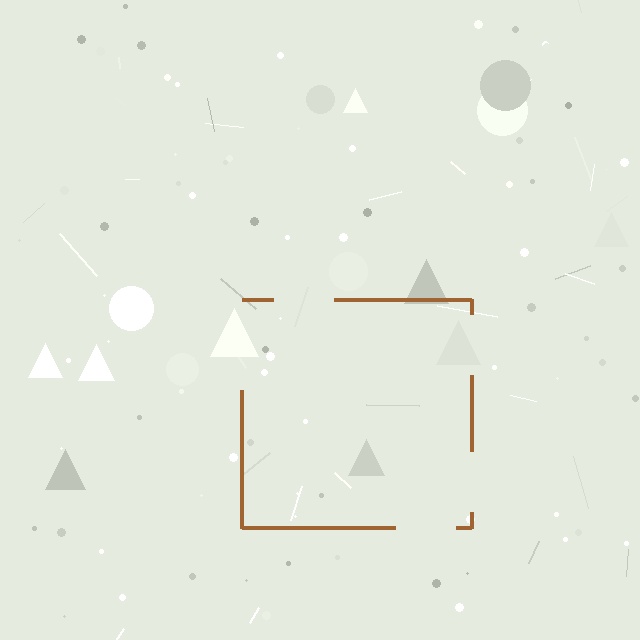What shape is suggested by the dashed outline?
The dashed outline suggests a square.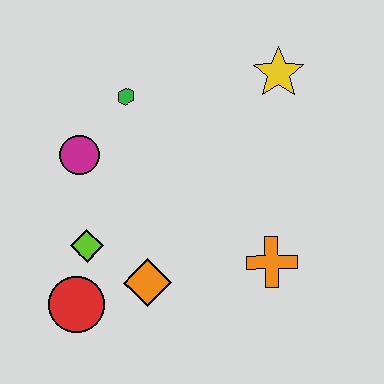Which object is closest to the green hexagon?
The magenta circle is closest to the green hexagon.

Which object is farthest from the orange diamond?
The yellow star is farthest from the orange diamond.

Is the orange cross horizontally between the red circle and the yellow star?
Yes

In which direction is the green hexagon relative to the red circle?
The green hexagon is above the red circle.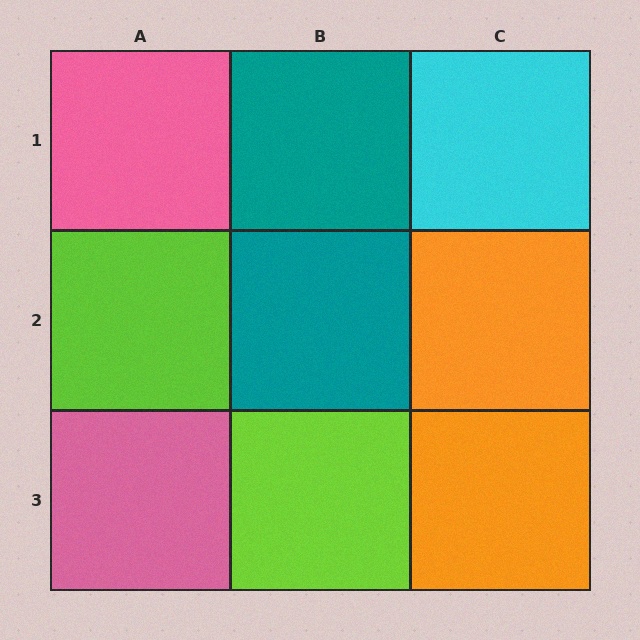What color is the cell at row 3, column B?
Lime.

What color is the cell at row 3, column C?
Orange.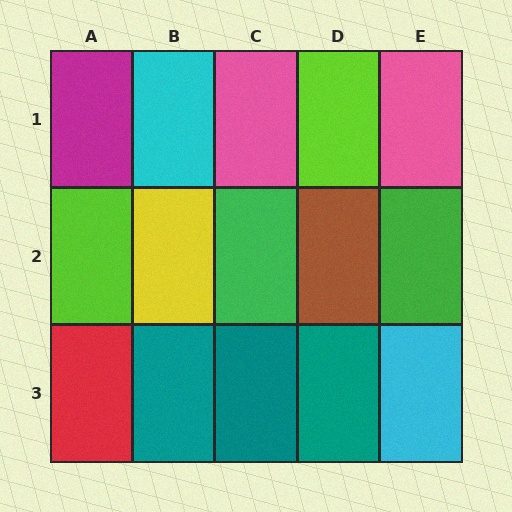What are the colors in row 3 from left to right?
Red, teal, teal, teal, cyan.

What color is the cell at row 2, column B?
Yellow.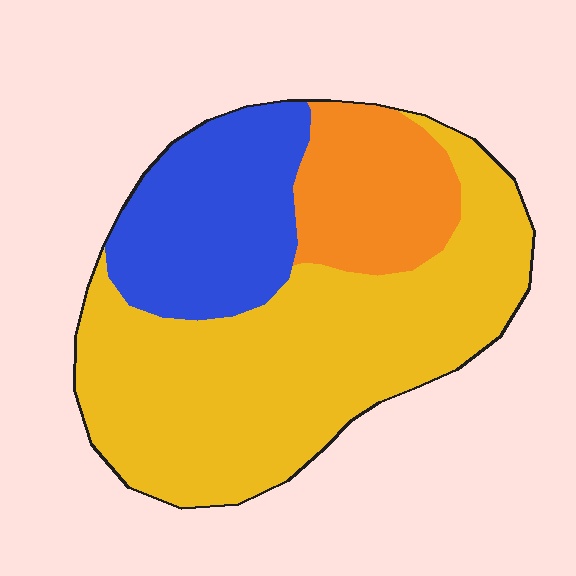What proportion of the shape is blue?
Blue takes up about one quarter (1/4) of the shape.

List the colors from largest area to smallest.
From largest to smallest: yellow, blue, orange.